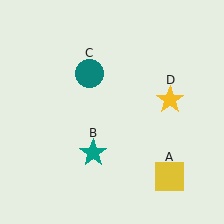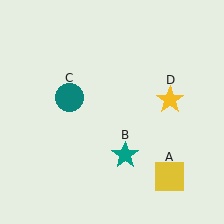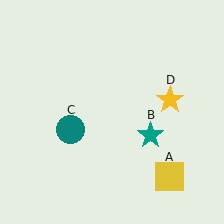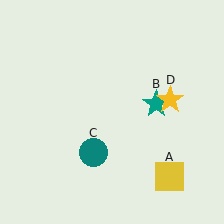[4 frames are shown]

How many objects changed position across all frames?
2 objects changed position: teal star (object B), teal circle (object C).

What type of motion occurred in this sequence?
The teal star (object B), teal circle (object C) rotated counterclockwise around the center of the scene.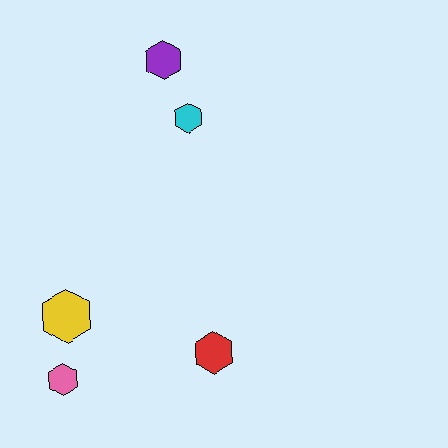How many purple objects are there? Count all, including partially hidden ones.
There is 1 purple object.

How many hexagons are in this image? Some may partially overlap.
There are 5 hexagons.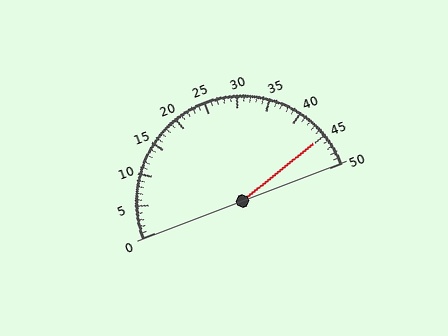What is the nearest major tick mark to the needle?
The nearest major tick mark is 45.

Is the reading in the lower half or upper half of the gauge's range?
The reading is in the upper half of the range (0 to 50).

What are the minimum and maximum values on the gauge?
The gauge ranges from 0 to 50.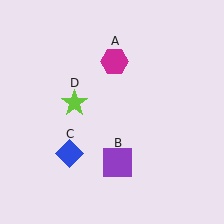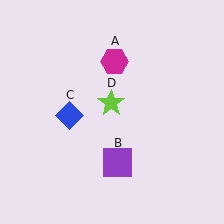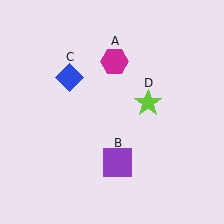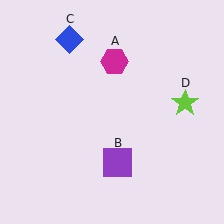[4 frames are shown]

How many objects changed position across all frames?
2 objects changed position: blue diamond (object C), lime star (object D).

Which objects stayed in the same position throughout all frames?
Magenta hexagon (object A) and purple square (object B) remained stationary.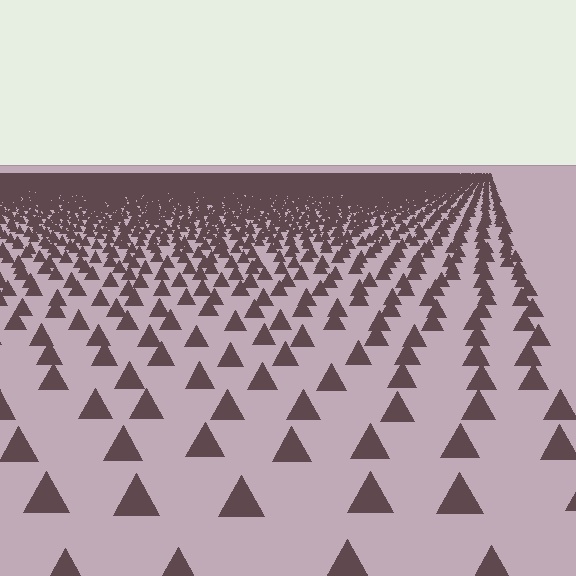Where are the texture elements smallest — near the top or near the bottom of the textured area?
Near the top.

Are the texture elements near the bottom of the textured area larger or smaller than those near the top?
Larger. Near the bottom, elements are closer to the viewer and appear at a bigger on-screen size.